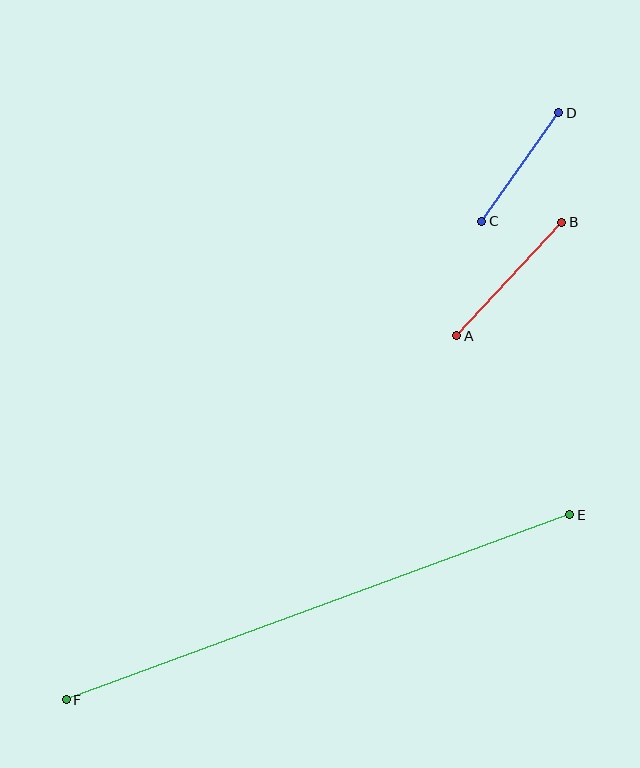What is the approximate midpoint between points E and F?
The midpoint is at approximately (318, 607) pixels.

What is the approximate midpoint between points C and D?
The midpoint is at approximately (520, 167) pixels.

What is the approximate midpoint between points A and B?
The midpoint is at approximately (509, 279) pixels.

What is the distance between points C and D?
The distance is approximately 133 pixels.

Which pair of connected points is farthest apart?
Points E and F are farthest apart.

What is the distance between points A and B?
The distance is approximately 154 pixels.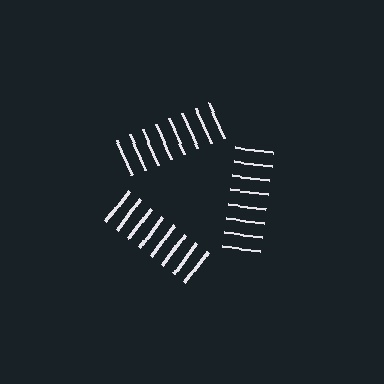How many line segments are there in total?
24 — 8 along each of the 3 edges.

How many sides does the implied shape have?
3 sides — the line-ends trace a triangle.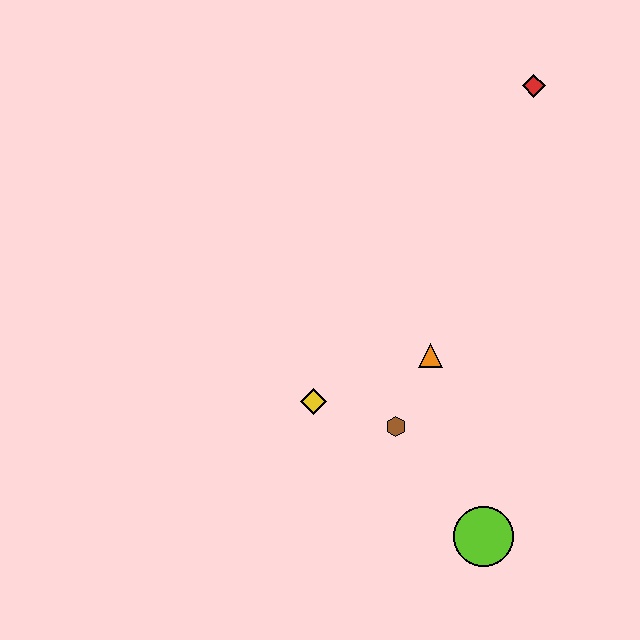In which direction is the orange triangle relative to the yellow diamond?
The orange triangle is to the right of the yellow diamond.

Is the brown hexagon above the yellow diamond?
No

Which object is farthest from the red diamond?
The lime circle is farthest from the red diamond.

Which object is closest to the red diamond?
The orange triangle is closest to the red diamond.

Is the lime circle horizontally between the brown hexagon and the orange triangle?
No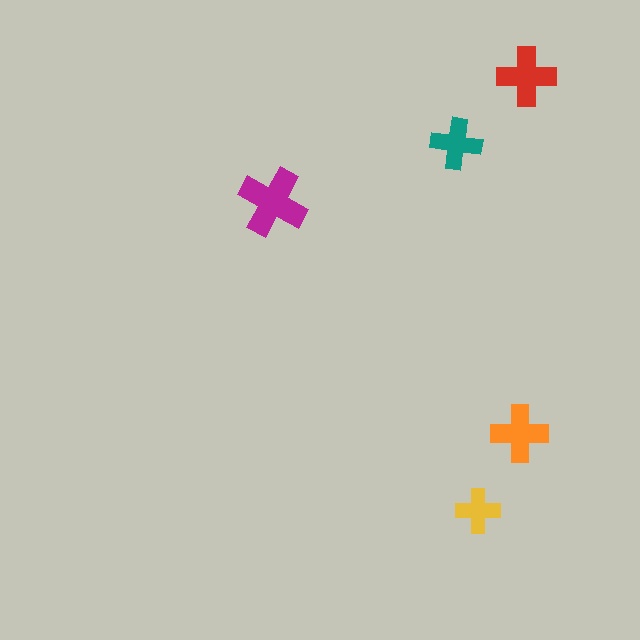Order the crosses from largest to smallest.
the magenta one, the red one, the orange one, the teal one, the yellow one.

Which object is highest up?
The red cross is topmost.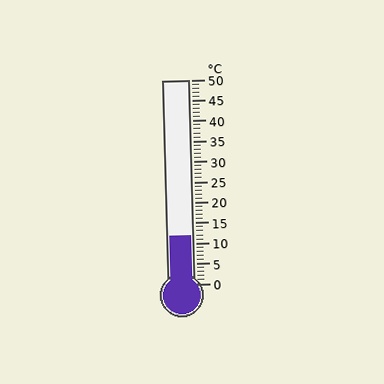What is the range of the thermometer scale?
The thermometer scale ranges from 0°C to 50°C.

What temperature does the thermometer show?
The thermometer shows approximately 12°C.